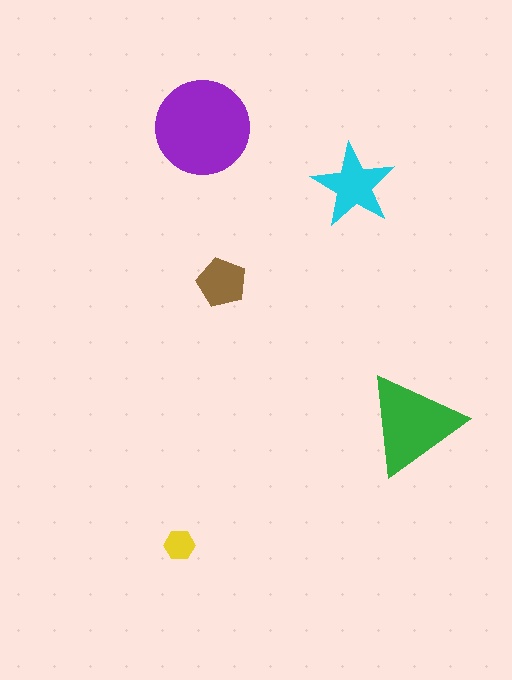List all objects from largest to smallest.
The purple circle, the green triangle, the cyan star, the brown pentagon, the yellow hexagon.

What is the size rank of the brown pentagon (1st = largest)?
4th.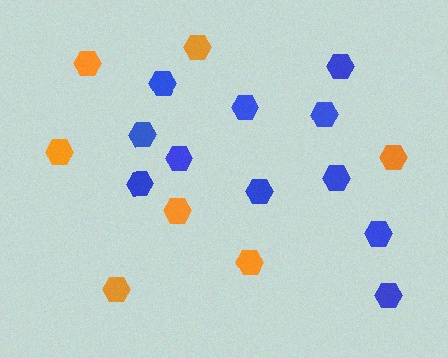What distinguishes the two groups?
There are 2 groups: one group of blue hexagons (11) and one group of orange hexagons (7).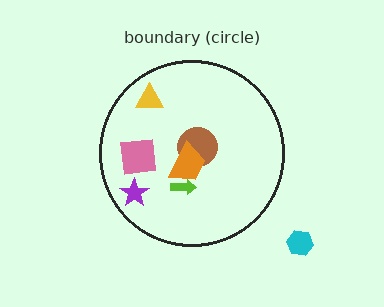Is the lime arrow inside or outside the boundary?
Inside.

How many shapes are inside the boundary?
6 inside, 1 outside.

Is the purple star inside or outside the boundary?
Inside.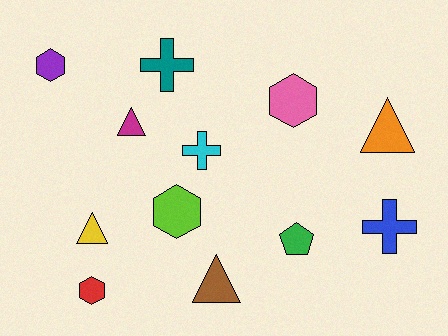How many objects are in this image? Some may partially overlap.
There are 12 objects.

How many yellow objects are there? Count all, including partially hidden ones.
There is 1 yellow object.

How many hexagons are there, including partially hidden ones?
There are 4 hexagons.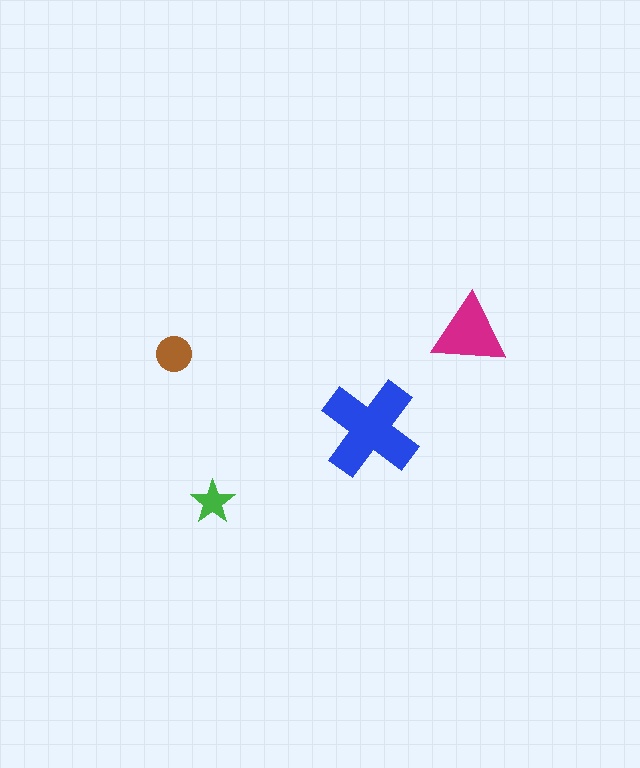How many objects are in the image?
There are 4 objects in the image.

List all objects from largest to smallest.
The blue cross, the magenta triangle, the brown circle, the green star.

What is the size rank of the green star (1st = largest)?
4th.